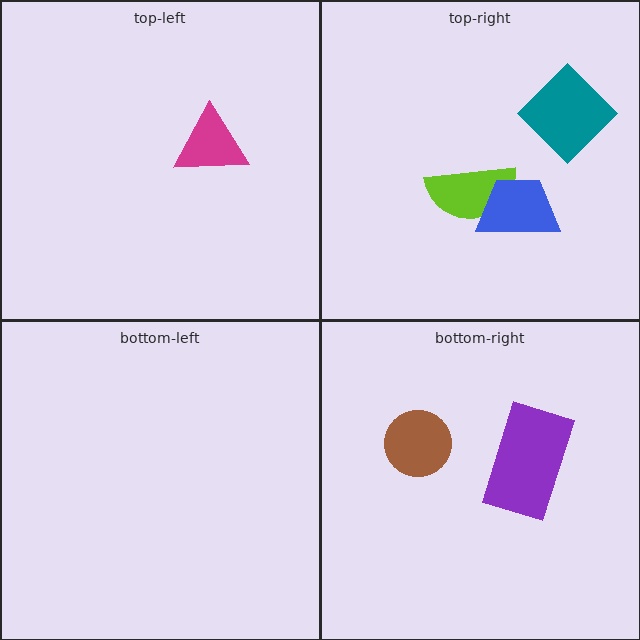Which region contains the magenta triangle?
The top-left region.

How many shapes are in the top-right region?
3.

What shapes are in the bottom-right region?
The purple rectangle, the brown circle.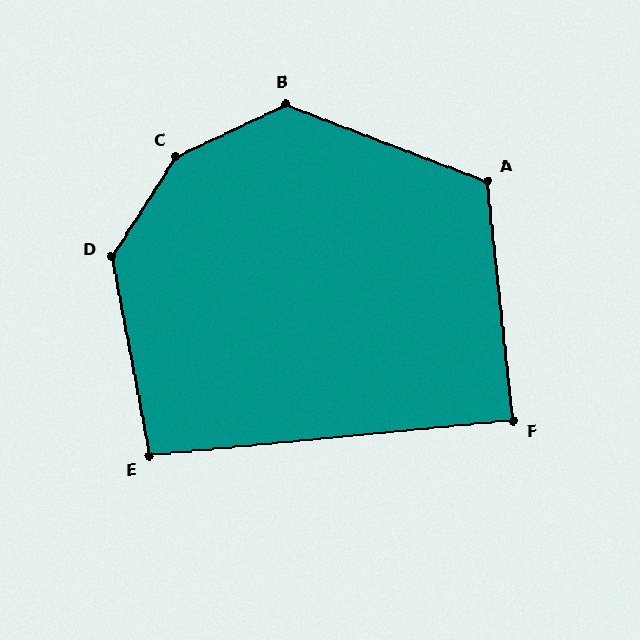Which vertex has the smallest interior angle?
F, at approximately 89 degrees.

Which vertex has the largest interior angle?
C, at approximately 148 degrees.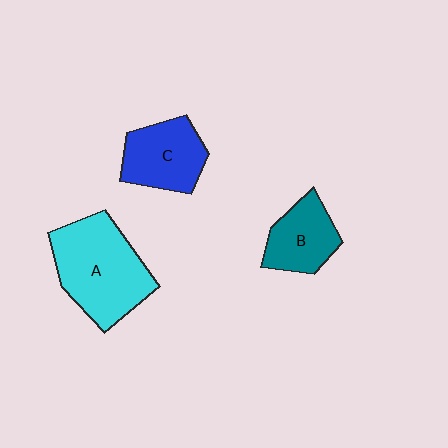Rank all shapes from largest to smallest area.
From largest to smallest: A (cyan), C (blue), B (teal).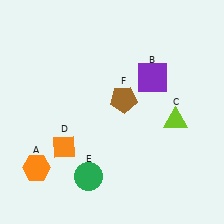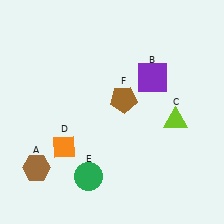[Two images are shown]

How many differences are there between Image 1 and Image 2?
There is 1 difference between the two images.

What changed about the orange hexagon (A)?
In Image 1, A is orange. In Image 2, it changed to brown.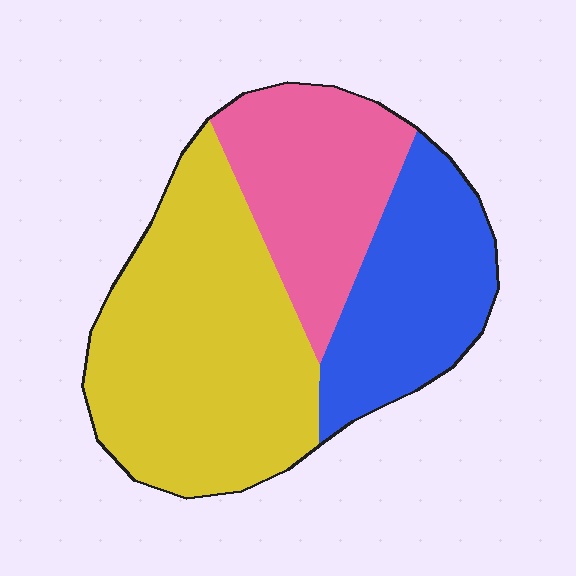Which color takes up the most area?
Yellow, at roughly 50%.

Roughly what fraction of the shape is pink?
Pink takes up about one quarter (1/4) of the shape.